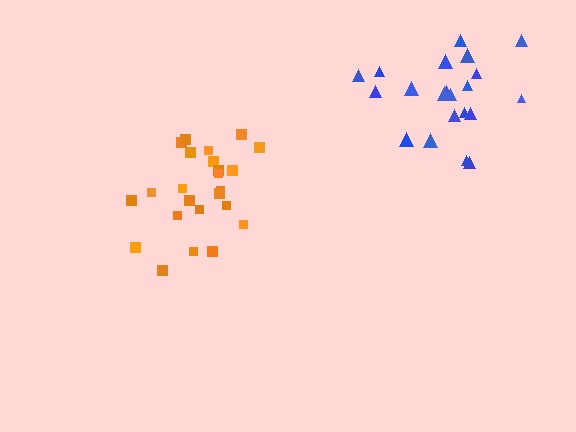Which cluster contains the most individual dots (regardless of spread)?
Orange (24).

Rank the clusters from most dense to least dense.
orange, blue.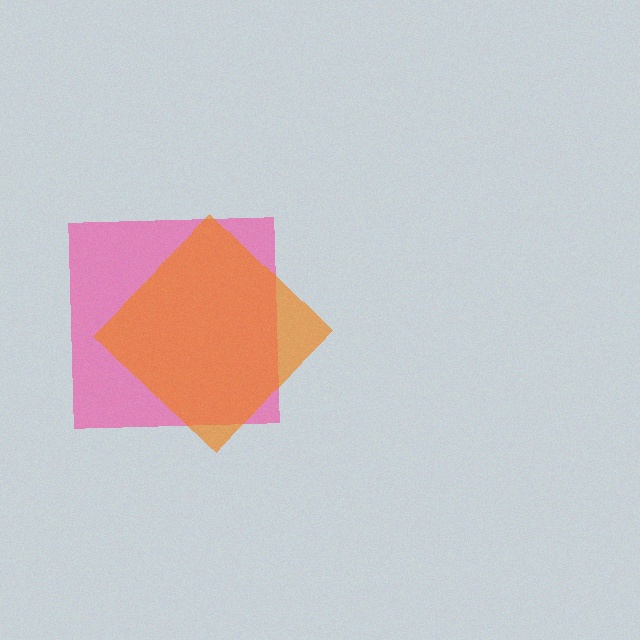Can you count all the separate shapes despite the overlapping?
Yes, there are 2 separate shapes.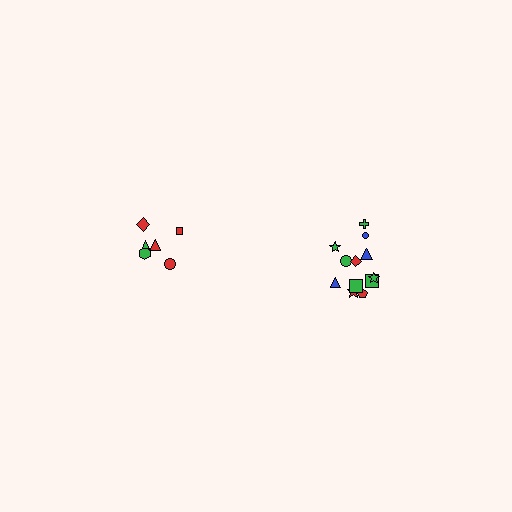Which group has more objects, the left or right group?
The right group.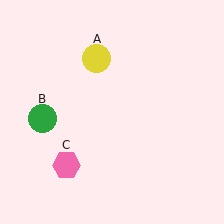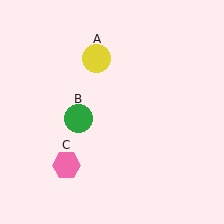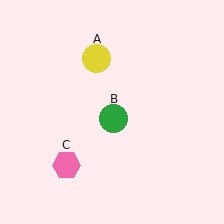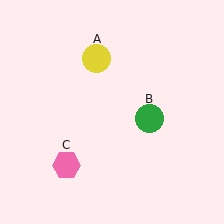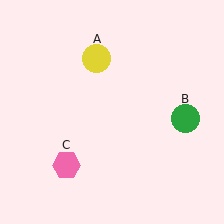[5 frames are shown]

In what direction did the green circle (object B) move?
The green circle (object B) moved right.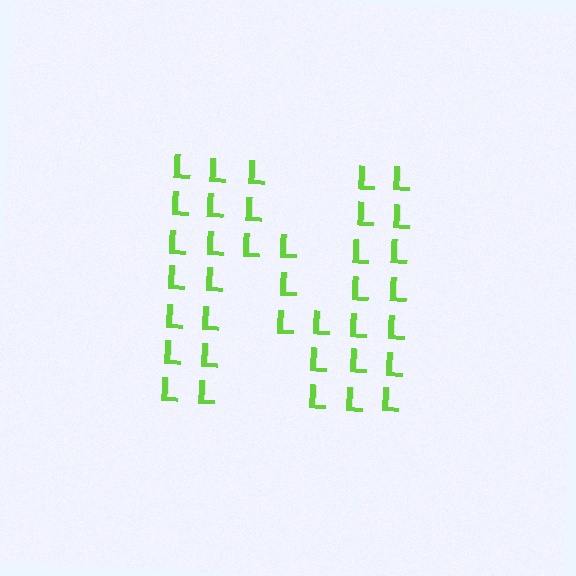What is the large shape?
The large shape is the letter N.